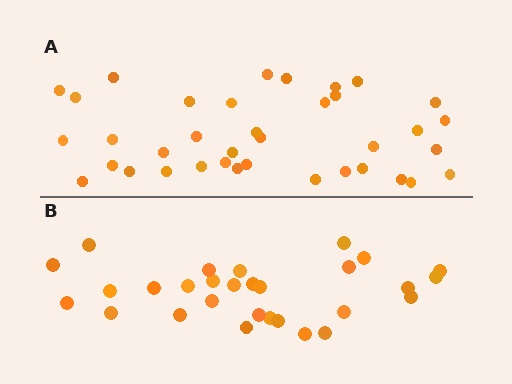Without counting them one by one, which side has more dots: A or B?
Region A (the top region) has more dots.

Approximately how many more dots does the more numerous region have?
Region A has roughly 8 or so more dots than region B.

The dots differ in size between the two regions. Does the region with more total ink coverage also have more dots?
No. Region B has more total ink coverage because its dots are larger, but region A actually contains more individual dots. Total area can be misleading — the number of items is what matters here.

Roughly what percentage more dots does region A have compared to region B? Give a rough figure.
About 30% more.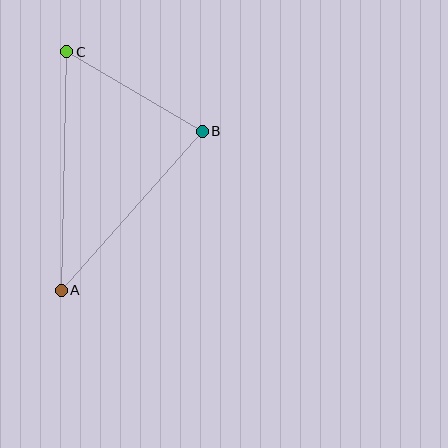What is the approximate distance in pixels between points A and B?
The distance between A and B is approximately 212 pixels.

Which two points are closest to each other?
Points B and C are closest to each other.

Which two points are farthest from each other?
Points A and C are farthest from each other.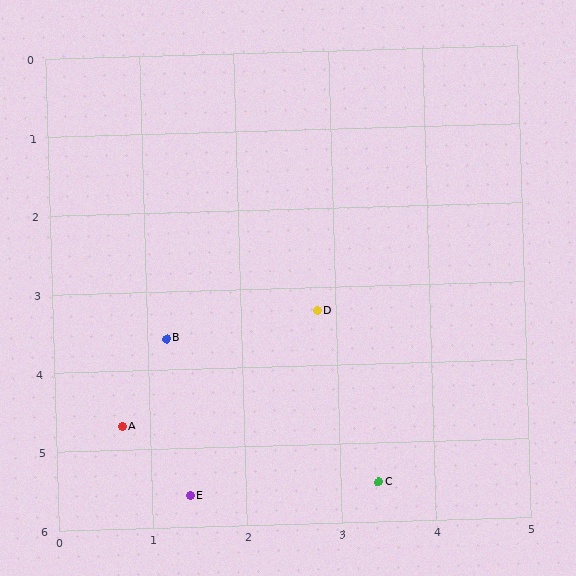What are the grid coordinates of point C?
Point C is at approximately (3.4, 5.5).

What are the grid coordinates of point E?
Point E is at approximately (1.4, 5.6).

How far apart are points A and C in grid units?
Points A and C are about 2.8 grid units apart.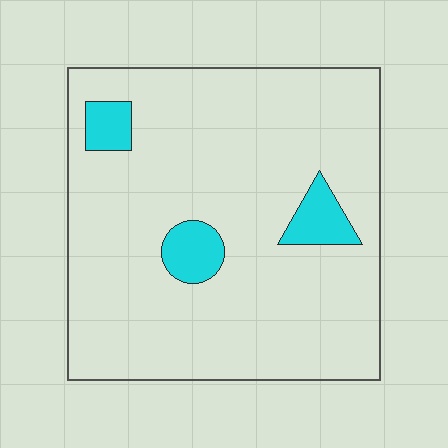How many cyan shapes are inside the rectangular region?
3.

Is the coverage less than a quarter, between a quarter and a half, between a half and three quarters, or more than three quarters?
Less than a quarter.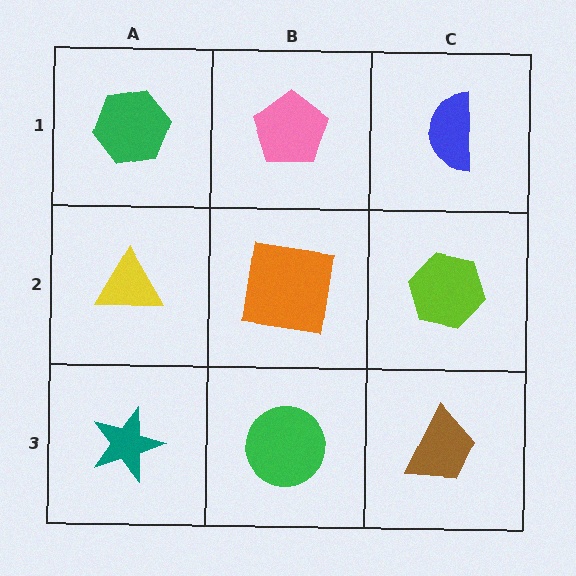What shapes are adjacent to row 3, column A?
A yellow triangle (row 2, column A), a green circle (row 3, column B).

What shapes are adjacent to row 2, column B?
A pink pentagon (row 1, column B), a green circle (row 3, column B), a yellow triangle (row 2, column A), a lime hexagon (row 2, column C).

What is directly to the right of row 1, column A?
A pink pentagon.